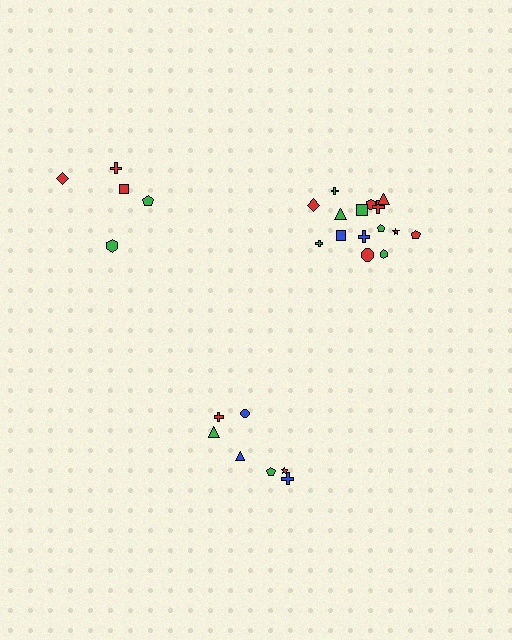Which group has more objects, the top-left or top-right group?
The top-right group.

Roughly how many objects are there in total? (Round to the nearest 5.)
Roughly 25 objects in total.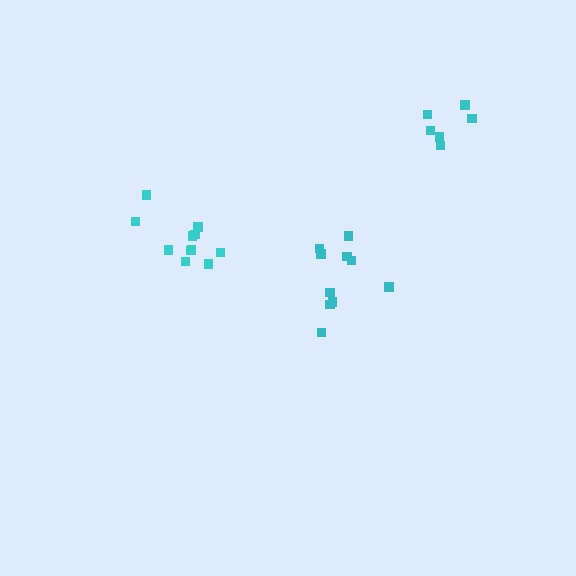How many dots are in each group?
Group 1: 10 dots, Group 2: 6 dots, Group 3: 11 dots (27 total).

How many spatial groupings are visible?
There are 3 spatial groupings.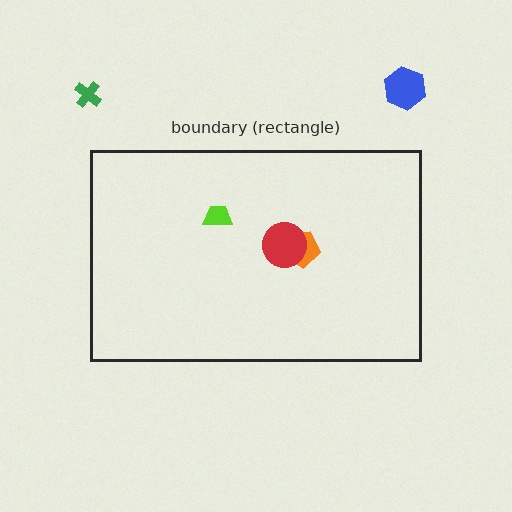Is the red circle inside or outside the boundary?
Inside.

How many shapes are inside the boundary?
3 inside, 2 outside.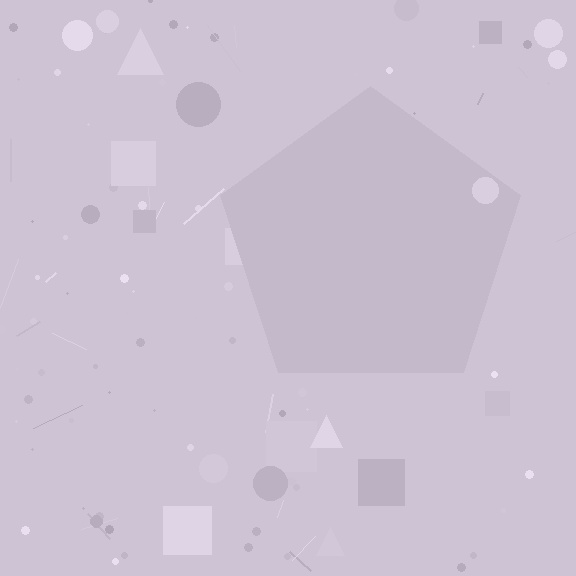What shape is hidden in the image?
A pentagon is hidden in the image.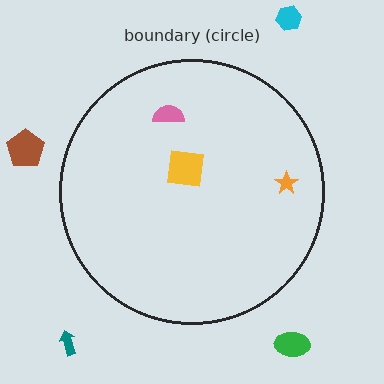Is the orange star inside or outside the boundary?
Inside.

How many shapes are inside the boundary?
3 inside, 4 outside.